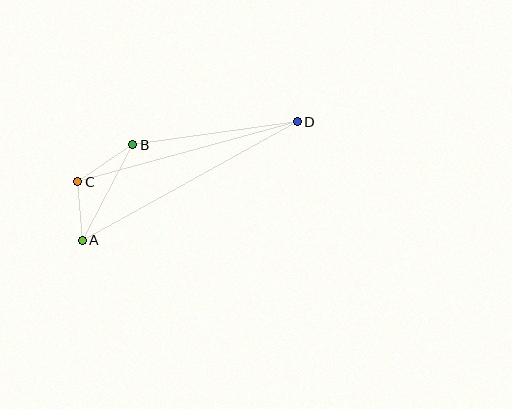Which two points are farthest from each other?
Points A and D are farthest from each other.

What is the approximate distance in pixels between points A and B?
The distance between A and B is approximately 108 pixels.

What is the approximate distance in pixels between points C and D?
The distance between C and D is approximately 227 pixels.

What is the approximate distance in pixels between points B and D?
The distance between B and D is approximately 166 pixels.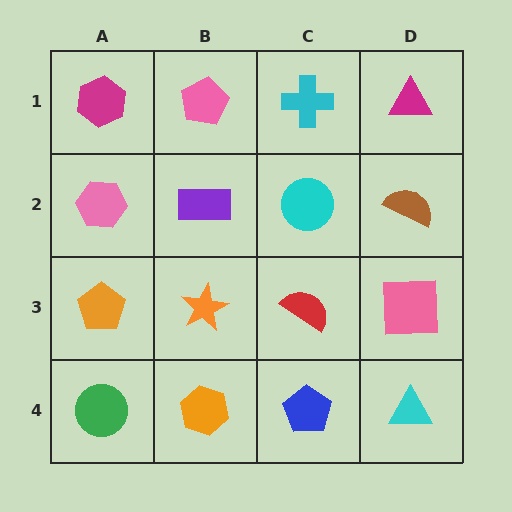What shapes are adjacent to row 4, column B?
An orange star (row 3, column B), a green circle (row 4, column A), a blue pentagon (row 4, column C).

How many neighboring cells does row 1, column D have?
2.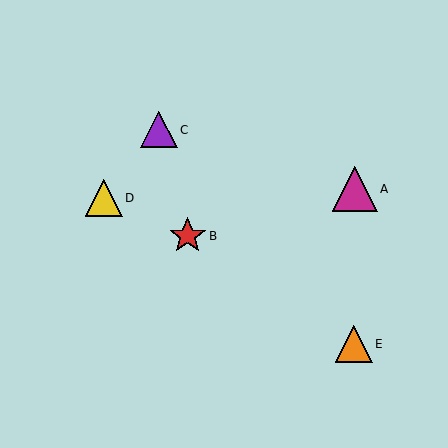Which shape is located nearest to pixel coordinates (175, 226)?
The red star (labeled B) at (188, 236) is nearest to that location.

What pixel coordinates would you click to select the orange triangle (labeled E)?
Click at (354, 344) to select the orange triangle E.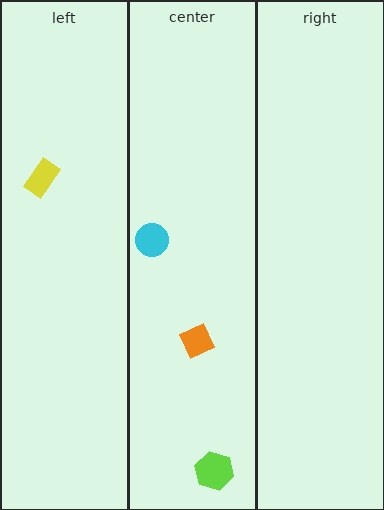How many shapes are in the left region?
1.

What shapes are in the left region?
The yellow rectangle.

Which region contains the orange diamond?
The center region.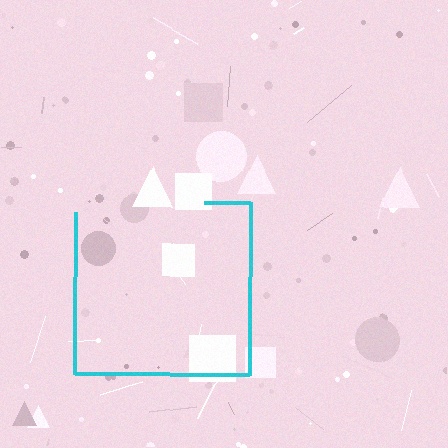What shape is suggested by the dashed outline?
The dashed outline suggests a square.